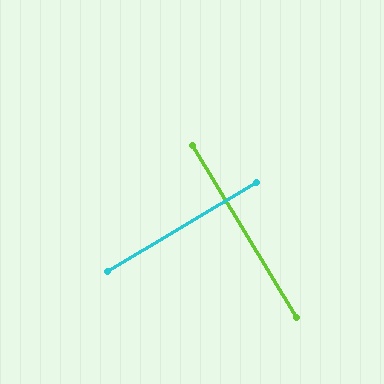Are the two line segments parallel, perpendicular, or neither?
Perpendicular — they meet at approximately 90°.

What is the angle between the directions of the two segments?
Approximately 90 degrees.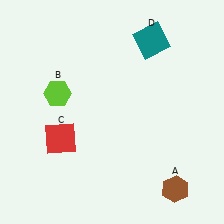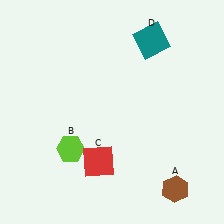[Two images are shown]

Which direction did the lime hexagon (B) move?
The lime hexagon (B) moved down.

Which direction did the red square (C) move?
The red square (C) moved right.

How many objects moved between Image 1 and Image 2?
2 objects moved between the two images.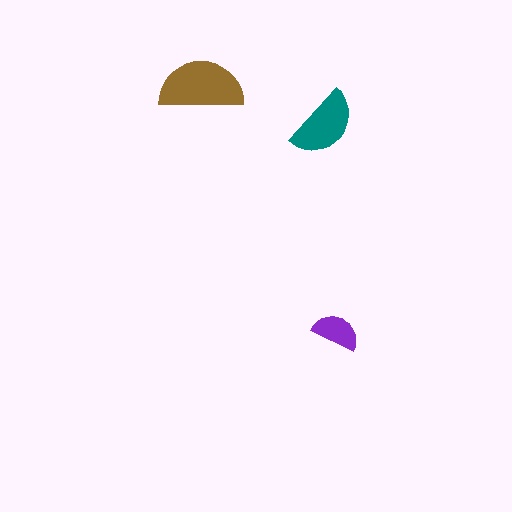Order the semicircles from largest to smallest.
the brown one, the teal one, the purple one.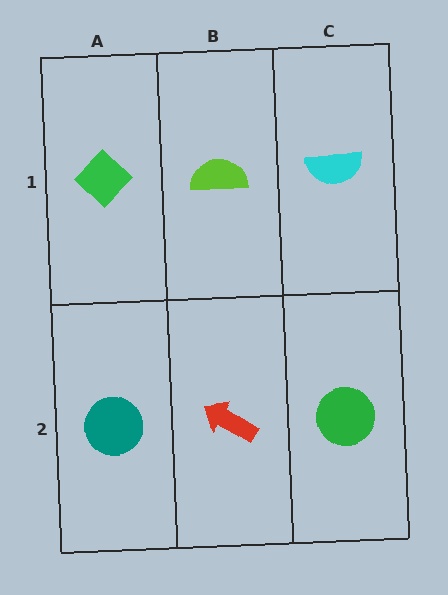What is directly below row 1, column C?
A green circle.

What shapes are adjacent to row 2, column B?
A lime semicircle (row 1, column B), a teal circle (row 2, column A), a green circle (row 2, column C).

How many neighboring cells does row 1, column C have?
2.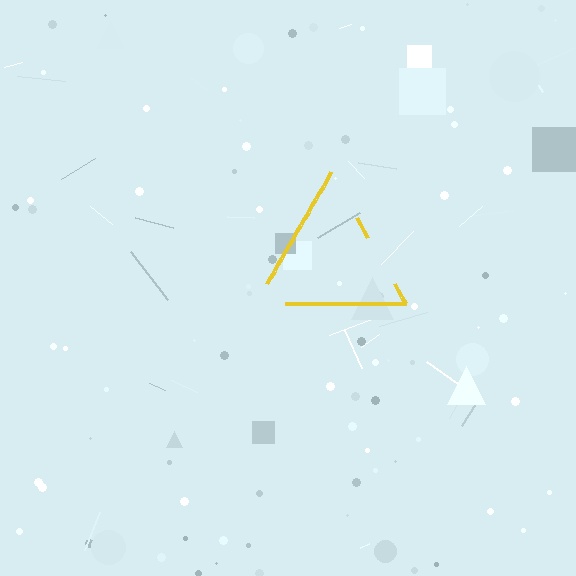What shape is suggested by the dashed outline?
The dashed outline suggests a triangle.